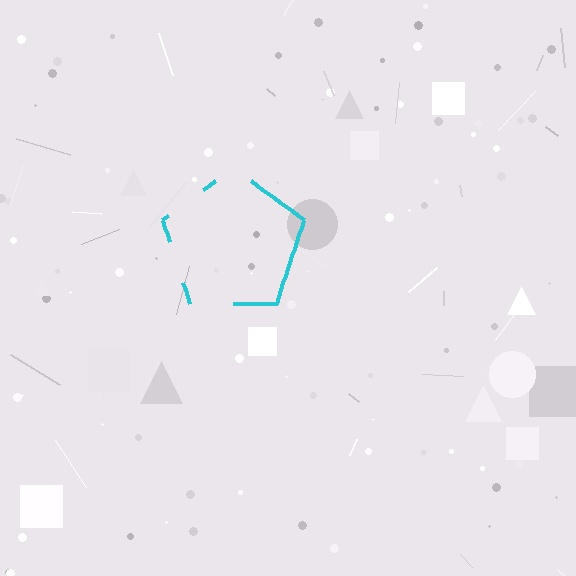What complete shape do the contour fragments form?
The contour fragments form a pentagon.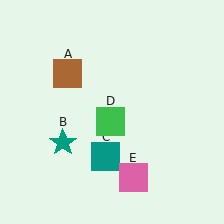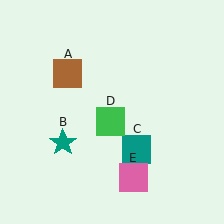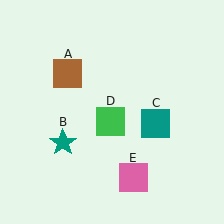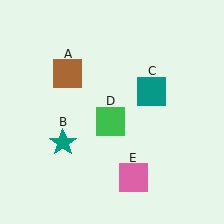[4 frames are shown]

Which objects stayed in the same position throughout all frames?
Brown square (object A) and teal star (object B) and green square (object D) and pink square (object E) remained stationary.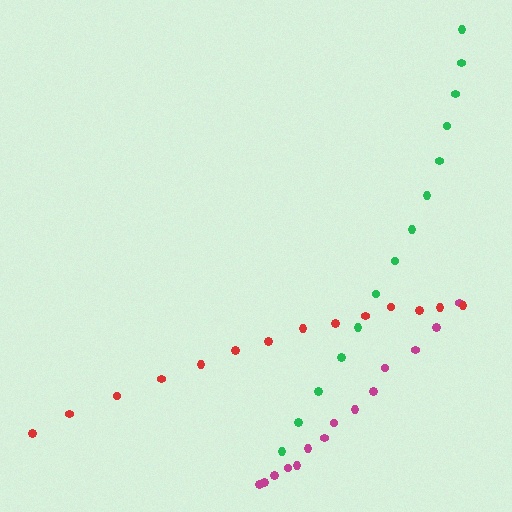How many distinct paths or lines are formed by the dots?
There are 3 distinct paths.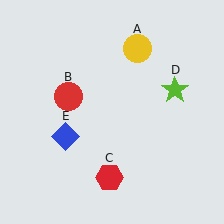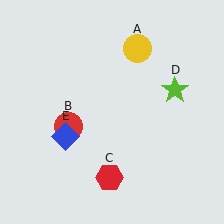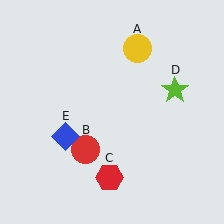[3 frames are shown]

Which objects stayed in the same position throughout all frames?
Yellow circle (object A) and red hexagon (object C) and lime star (object D) and blue diamond (object E) remained stationary.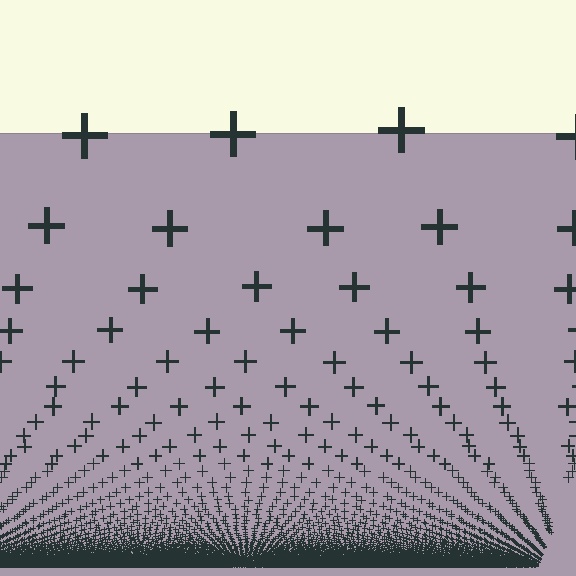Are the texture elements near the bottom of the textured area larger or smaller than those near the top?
Smaller. The gradient is inverted — elements near the bottom are smaller and denser.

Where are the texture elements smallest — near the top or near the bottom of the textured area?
Near the bottom.